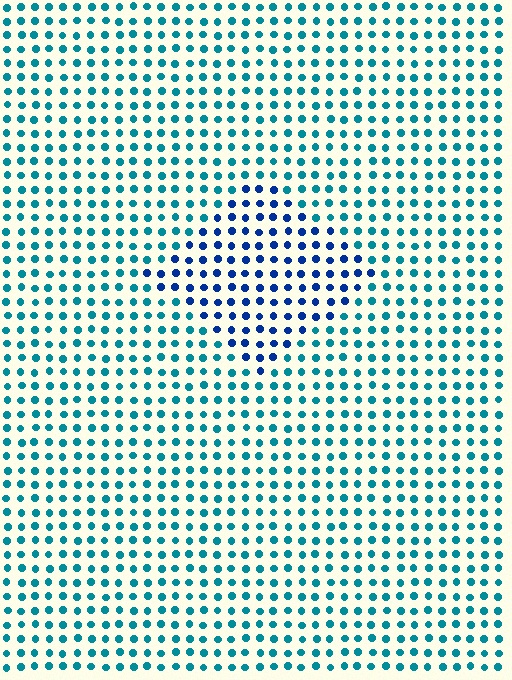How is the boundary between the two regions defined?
The boundary is defined purely by a slight shift in hue (about 37 degrees). Spacing, size, and orientation are identical on both sides.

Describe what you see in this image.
The image is filled with small teal elements in a uniform arrangement. A diamond-shaped region is visible where the elements are tinted to a slightly different hue, forming a subtle color boundary.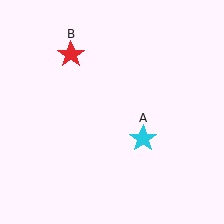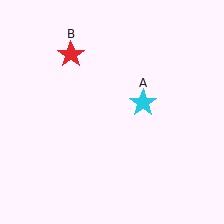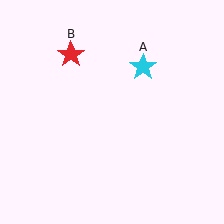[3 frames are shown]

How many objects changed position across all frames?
1 object changed position: cyan star (object A).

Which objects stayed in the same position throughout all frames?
Red star (object B) remained stationary.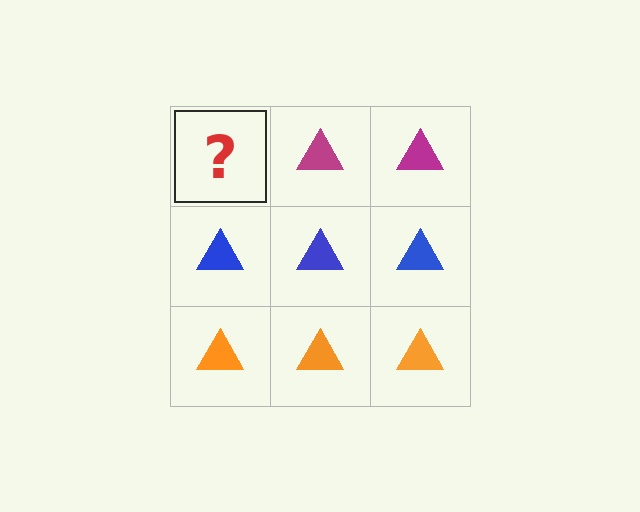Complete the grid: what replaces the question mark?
The question mark should be replaced with a magenta triangle.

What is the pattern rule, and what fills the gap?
The rule is that each row has a consistent color. The gap should be filled with a magenta triangle.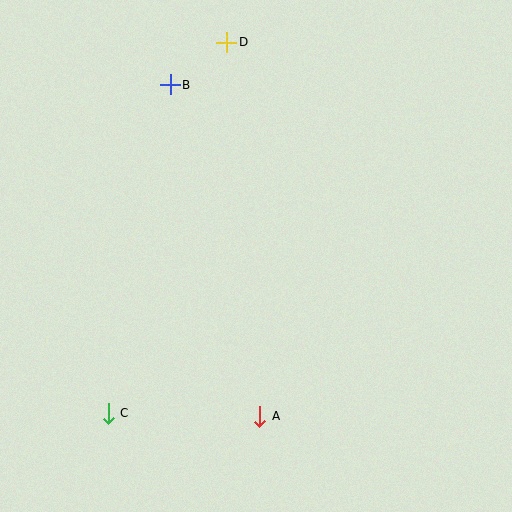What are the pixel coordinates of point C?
Point C is at (108, 413).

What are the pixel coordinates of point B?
Point B is at (170, 85).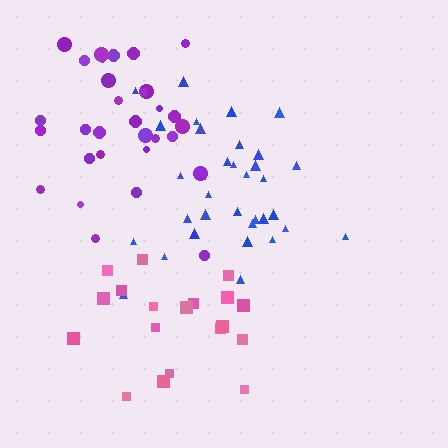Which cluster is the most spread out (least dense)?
Pink.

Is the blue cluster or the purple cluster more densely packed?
Blue.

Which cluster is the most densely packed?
Blue.